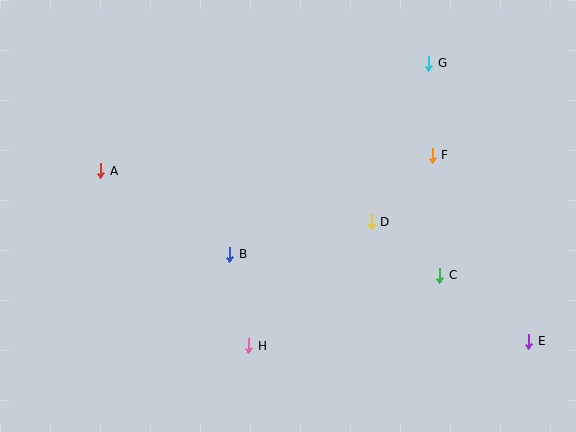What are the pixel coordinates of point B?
Point B is at (230, 254).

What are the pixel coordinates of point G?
Point G is at (429, 63).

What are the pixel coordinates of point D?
Point D is at (371, 222).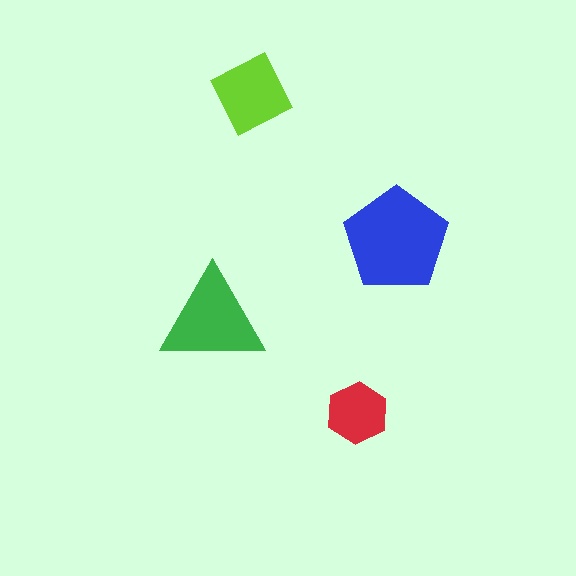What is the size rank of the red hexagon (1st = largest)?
4th.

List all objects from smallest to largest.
The red hexagon, the lime diamond, the green triangle, the blue pentagon.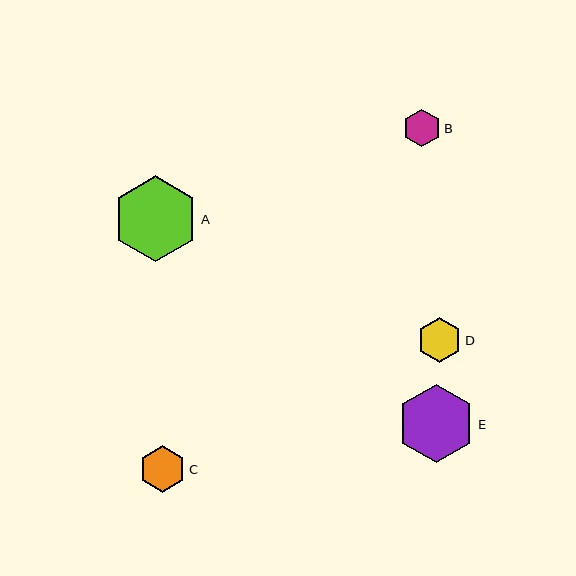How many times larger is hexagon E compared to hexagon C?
Hexagon E is approximately 1.7 times the size of hexagon C.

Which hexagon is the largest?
Hexagon A is the largest with a size of approximately 86 pixels.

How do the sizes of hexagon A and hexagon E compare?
Hexagon A and hexagon E are approximately the same size.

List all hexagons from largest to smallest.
From largest to smallest: A, E, C, D, B.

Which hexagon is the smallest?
Hexagon B is the smallest with a size of approximately 37 pixels.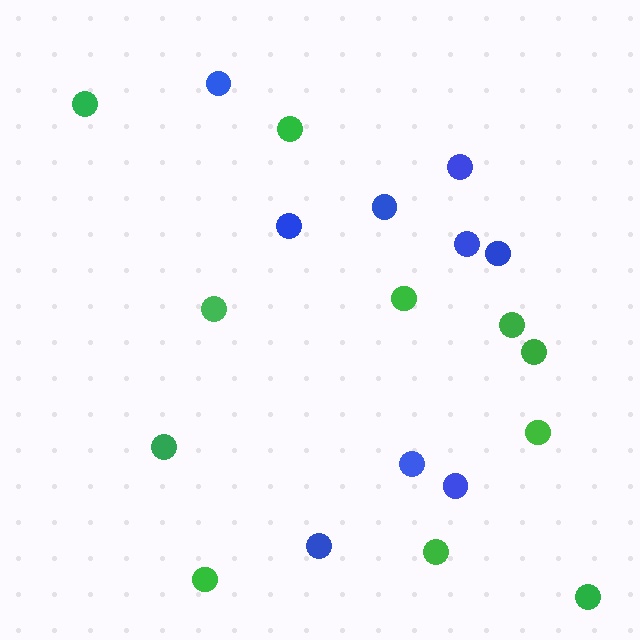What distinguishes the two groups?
There are 2 groups: one group of green circles (11) and one group of blue circles (9).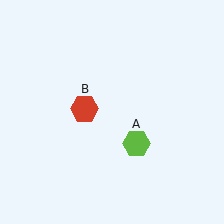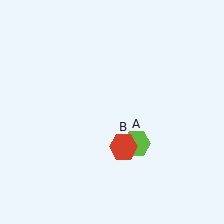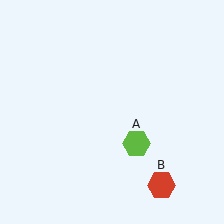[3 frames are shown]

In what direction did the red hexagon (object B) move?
The red hexagon (object B) moved down and to the right.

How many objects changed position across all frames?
1 object changed position: red hexagon (object B).